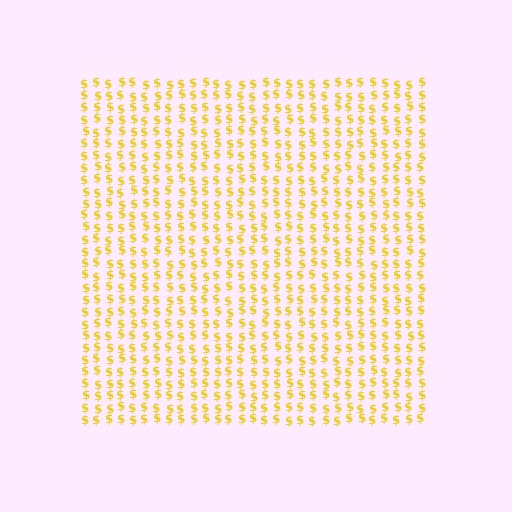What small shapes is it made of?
It is made of small dollar signs.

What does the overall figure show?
The overall figure shows a square.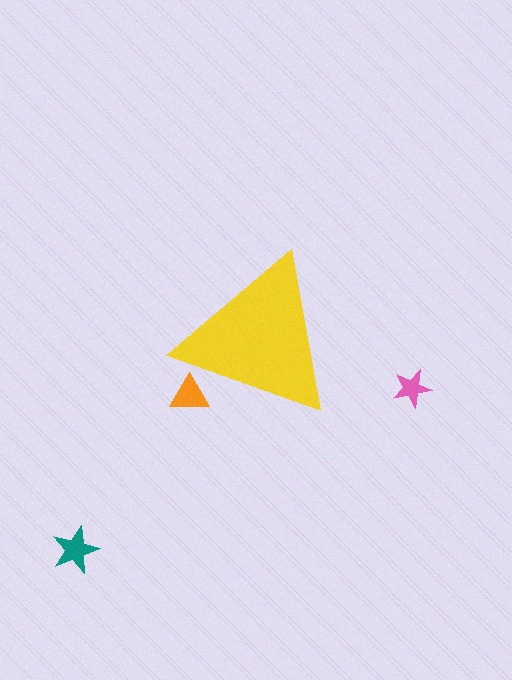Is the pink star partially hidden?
No, the pink star is fully visible.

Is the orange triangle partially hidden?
Yes, the orange triangle is partially hidden behind the yellow triangle.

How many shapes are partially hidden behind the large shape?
1 shape is partially hidden.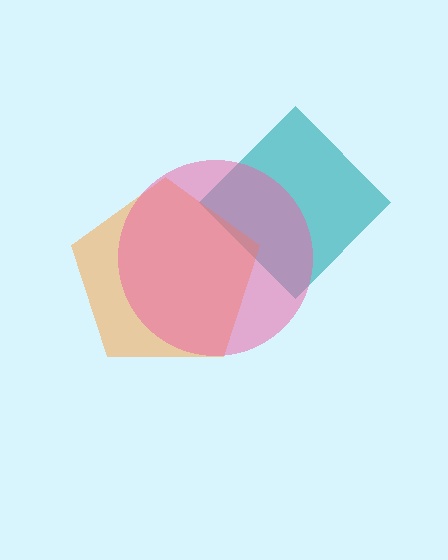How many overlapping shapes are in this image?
There are 3 overlapping shapes in the image.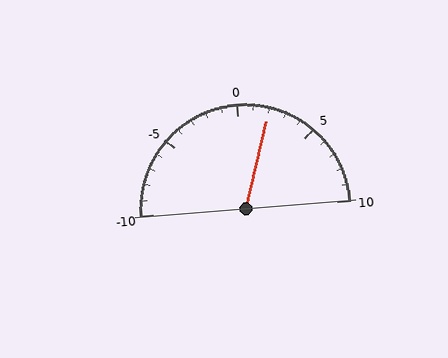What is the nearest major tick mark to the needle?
The nearest major tick mark is 0.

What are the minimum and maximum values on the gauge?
The gauge ranges from -10 to 10.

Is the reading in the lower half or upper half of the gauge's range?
The reading is in the upper half of the range (-10 to 10).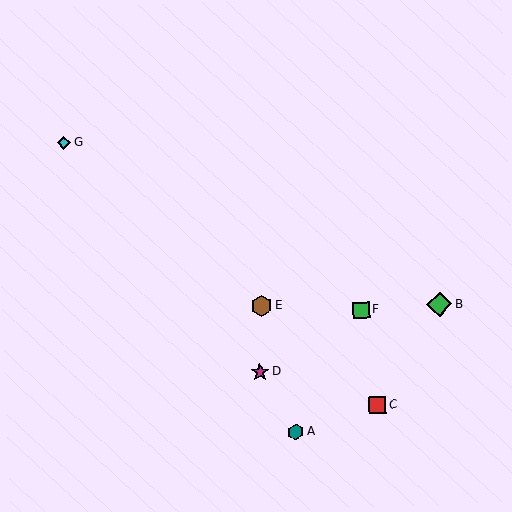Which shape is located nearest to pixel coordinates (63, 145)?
The cyan diamond (labeled G) at (64, 143) is nearest to that location.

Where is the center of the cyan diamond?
The center of the cyan diamond is at (64, 143).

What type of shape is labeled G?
Shape G is a cyan diamond.